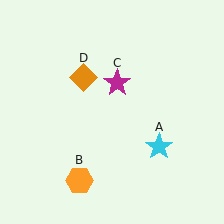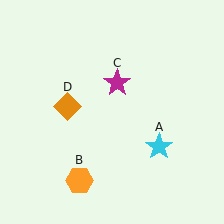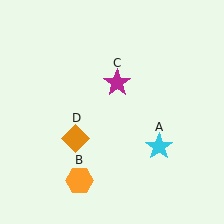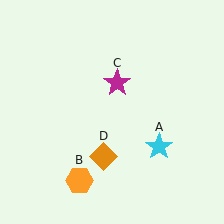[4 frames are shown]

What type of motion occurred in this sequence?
The orange diamond (object D) rotated counterclockwise around the center of the scene.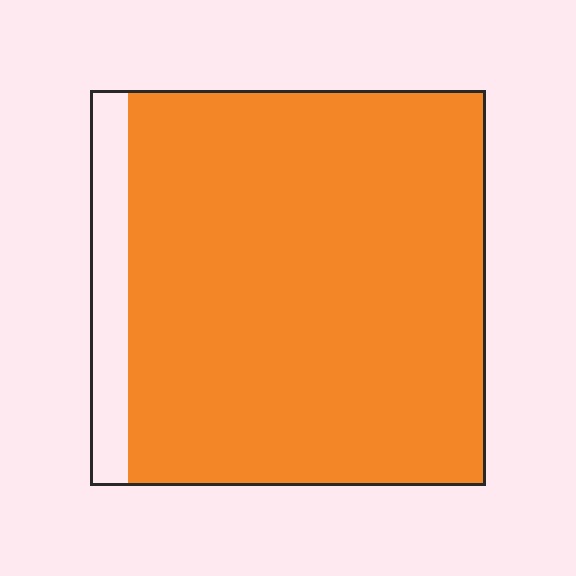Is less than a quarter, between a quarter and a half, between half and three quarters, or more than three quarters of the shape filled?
More than three quarters.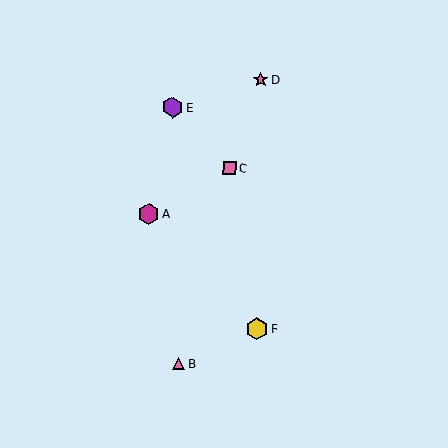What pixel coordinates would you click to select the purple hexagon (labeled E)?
Click at (173, 107) to select the purple hexagon E.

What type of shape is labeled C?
Shape C is a pink square.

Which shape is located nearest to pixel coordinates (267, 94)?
The pink star (labeled D) at (261, 80) is nearest to that location.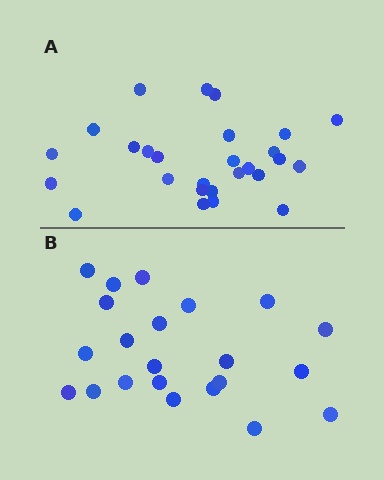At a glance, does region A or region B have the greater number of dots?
Region A (the top region) has more dots.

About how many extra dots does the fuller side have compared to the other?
Region A has about 5 more dots than region B.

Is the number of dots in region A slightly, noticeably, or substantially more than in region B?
Region A has only slightly more — the two regions are fairly close. The ratio is roughly 1.2 to 1.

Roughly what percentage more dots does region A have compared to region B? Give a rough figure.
About 25% more.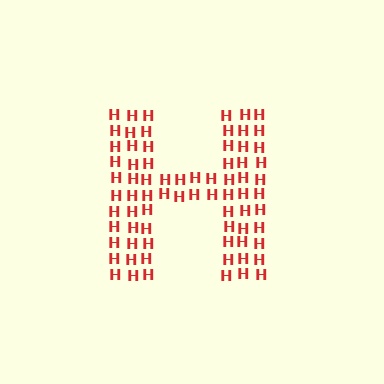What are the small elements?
The small elements are letter H's.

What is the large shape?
The large shape is the letter H.